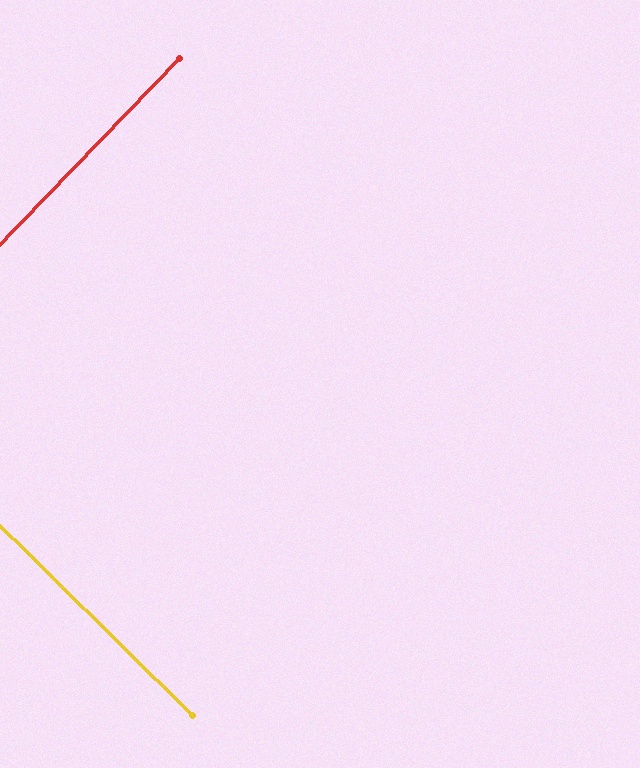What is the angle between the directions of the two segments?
Approximately 90 degrees.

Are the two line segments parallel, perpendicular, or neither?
Perpendicular — they meet at approximately 90°.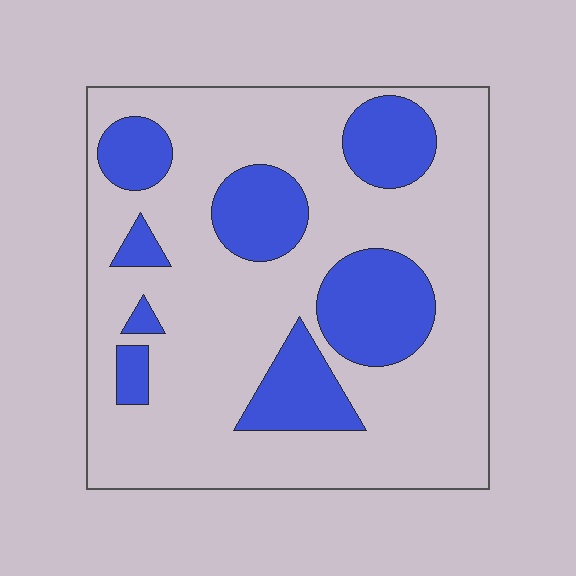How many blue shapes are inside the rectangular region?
8.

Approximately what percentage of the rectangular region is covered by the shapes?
Approximately 25%.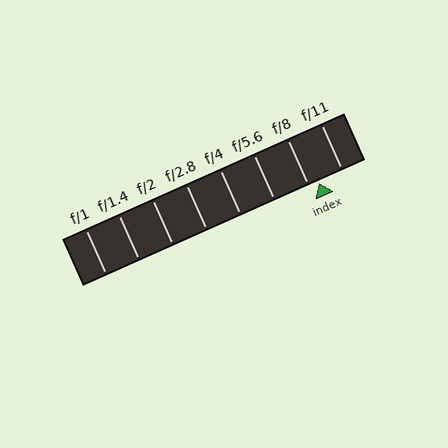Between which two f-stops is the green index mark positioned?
The index mark is between f/8 and f/11.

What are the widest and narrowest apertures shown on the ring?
The widest aperture shown is f/1 and the narrowest is f/11.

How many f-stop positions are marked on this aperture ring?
There are 8 f-stop positions marked.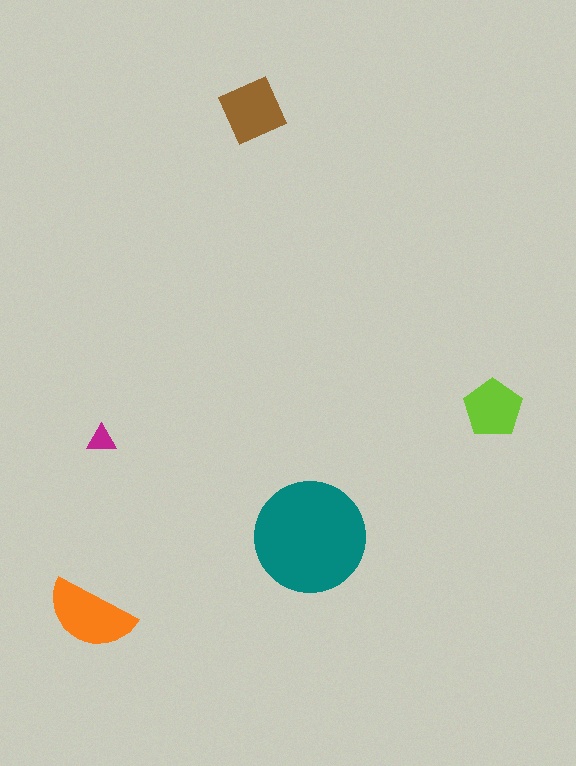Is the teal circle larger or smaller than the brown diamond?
Larger.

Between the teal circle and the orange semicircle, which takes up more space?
The teal circle.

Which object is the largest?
The teal circle.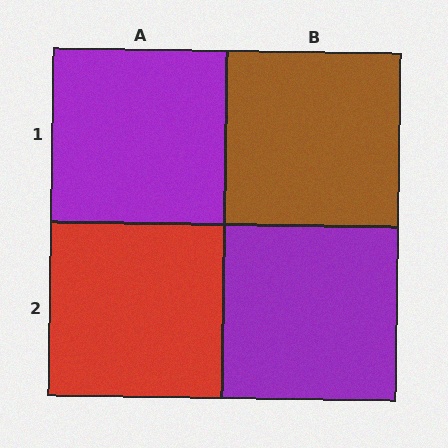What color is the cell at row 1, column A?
Purple.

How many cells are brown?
1 cell is brown.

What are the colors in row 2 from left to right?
Red, purple.